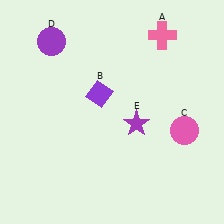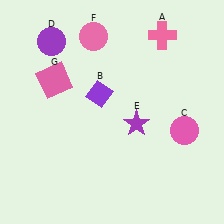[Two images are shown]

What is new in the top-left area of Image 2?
A pink circle (F) was added in the top-left area of Image 2.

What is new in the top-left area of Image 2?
A pink square (G) was added in the top-left area of Image 2.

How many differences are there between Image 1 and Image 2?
There are 2 differences between the two images.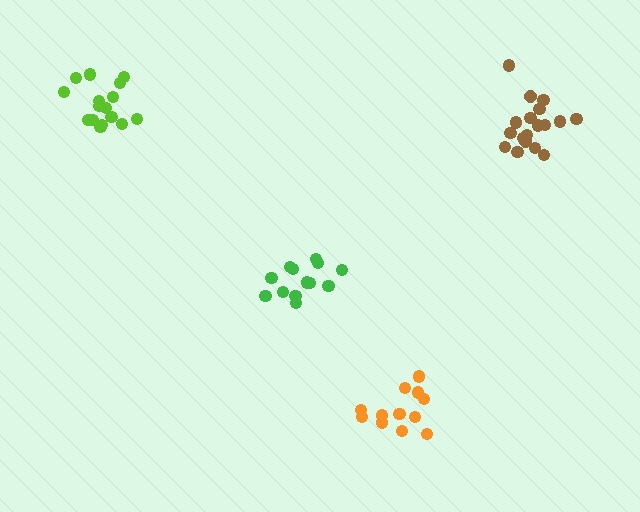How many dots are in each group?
Group 1: 12 dots, Group 2: 16 dots, Group 3: 18 dots, Group 4: 13 dots (59 total).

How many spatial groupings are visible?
There are 4 spatial groupings.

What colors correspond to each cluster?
The clusters are colored: orange, lime, brown, green.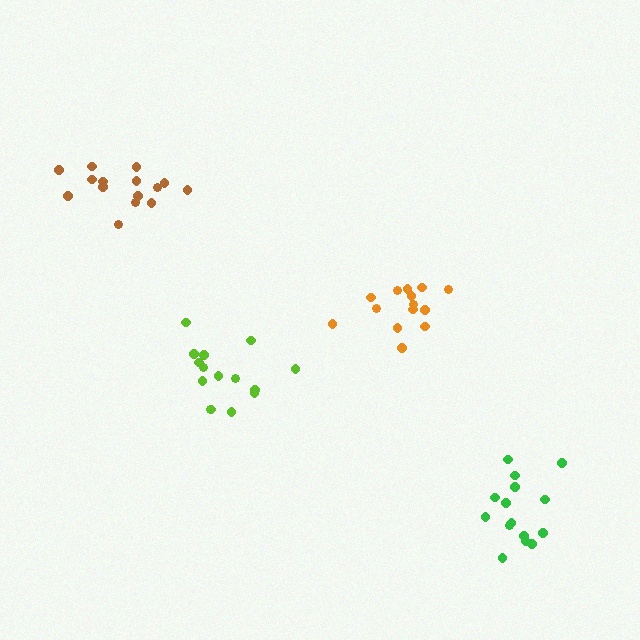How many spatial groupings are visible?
There are 4 spatial groupings.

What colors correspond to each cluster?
The clusters are colored: orange, green, brown, lime.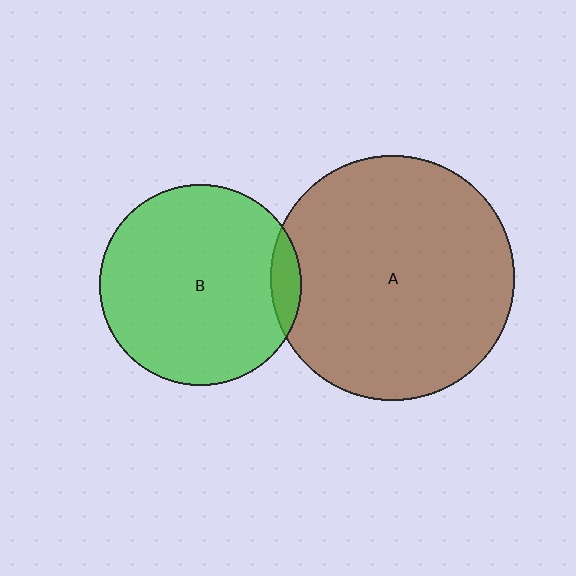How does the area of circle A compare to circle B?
Approximately 1.5 times.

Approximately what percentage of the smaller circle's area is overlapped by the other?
Approximately 5%.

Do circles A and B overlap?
Yes.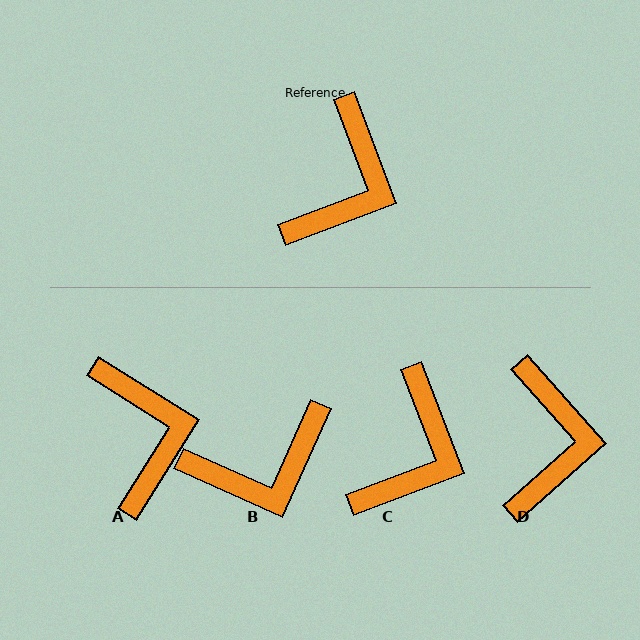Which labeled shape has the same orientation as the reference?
C.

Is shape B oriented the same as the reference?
No, it is off by about 45 degrees.